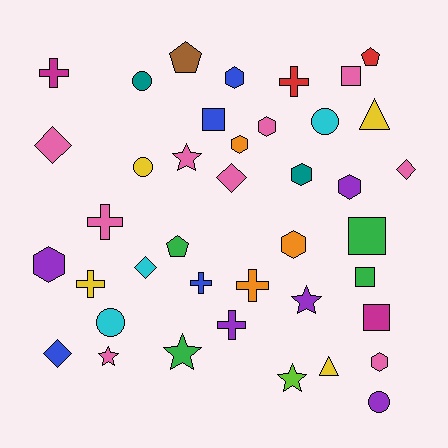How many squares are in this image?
There are 5 squares.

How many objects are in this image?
There are 40 objects.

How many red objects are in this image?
There are 2 red objects.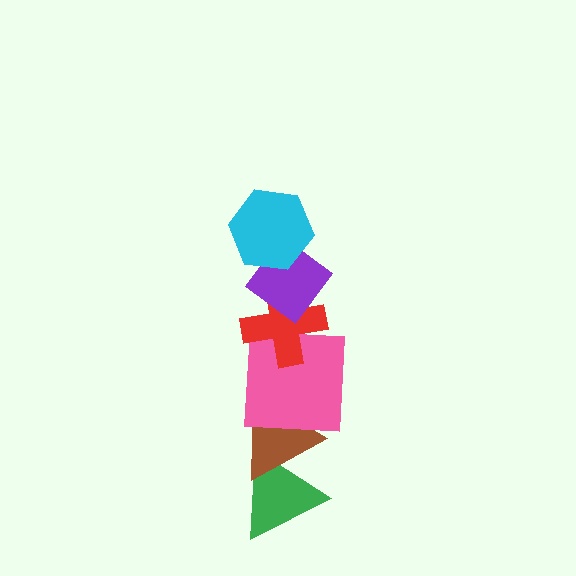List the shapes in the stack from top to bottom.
From top to bottom: the cyan hexagon, the purple diamond, the red cross, the pink square, the brown triangle, the green triangle.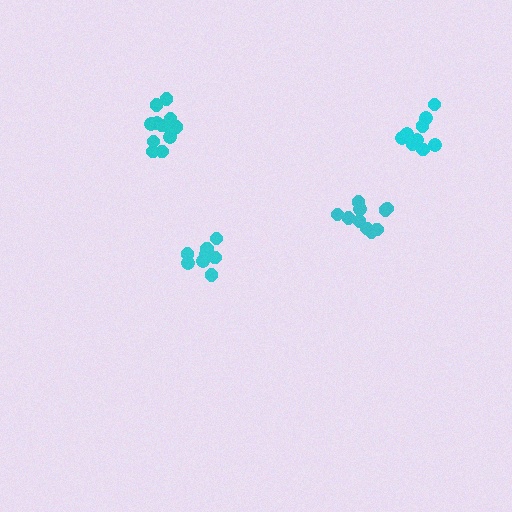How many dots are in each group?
Group 1: 10 dots, Group 2: 13 dots, Group 3: 8 dots, Group 4: 9 dots (40 total).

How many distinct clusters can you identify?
There are 4 distinct clusters.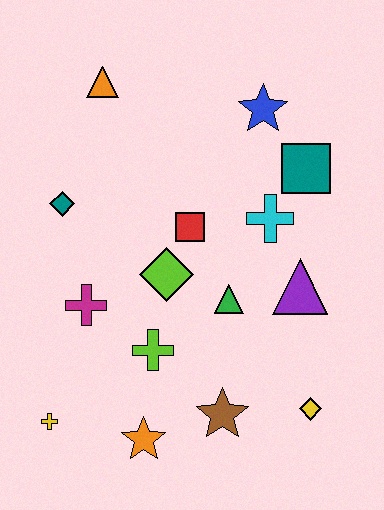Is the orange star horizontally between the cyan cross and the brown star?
No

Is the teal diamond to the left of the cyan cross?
Yes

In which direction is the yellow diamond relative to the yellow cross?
The yellow diamond is to the right of the yellow cross.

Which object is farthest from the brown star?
The orange triangle is farthest from the brown star.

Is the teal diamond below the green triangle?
No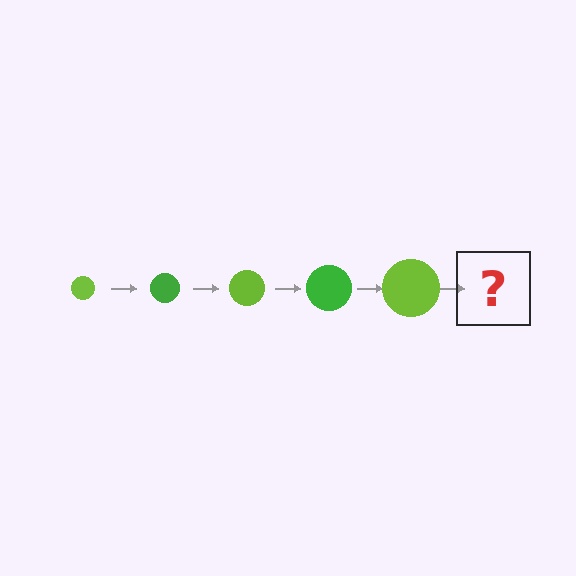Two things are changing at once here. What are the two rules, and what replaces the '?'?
The two rules are that the circle grows larger each step and the color cycles through lime and green. The '?' should be a green circle, larger than the previous one.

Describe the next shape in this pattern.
It should be a green circle, larger than the previous one.